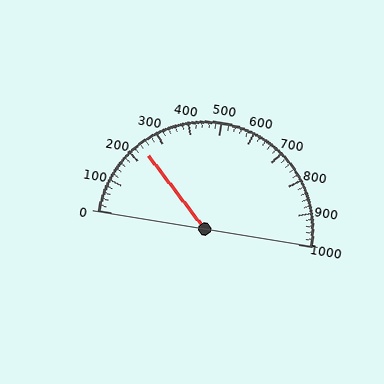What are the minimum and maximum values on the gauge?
The gauge ranges from 0 to 1000.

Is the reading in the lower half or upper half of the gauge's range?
The reading is in the lower half of the range (0 to 1000).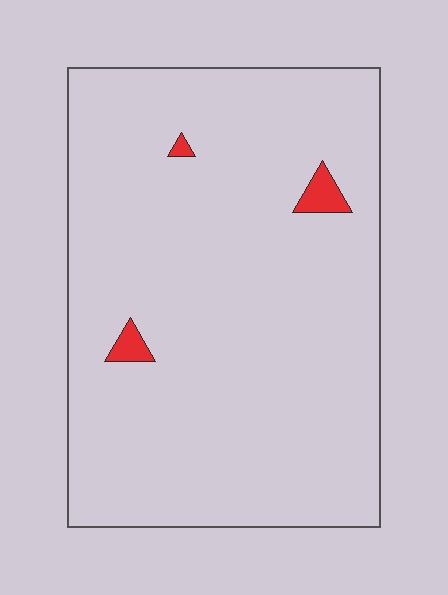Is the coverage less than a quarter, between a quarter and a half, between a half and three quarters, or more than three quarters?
Less than a quarter.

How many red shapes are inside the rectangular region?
3.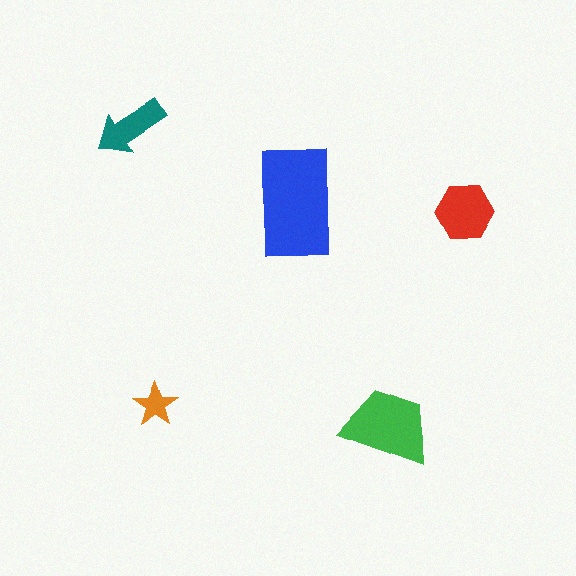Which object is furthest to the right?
The red hexagon is rightmost.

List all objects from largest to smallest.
The blue rectangle, the green trapezoid, the red hexagon, the teal arrow, the orange star.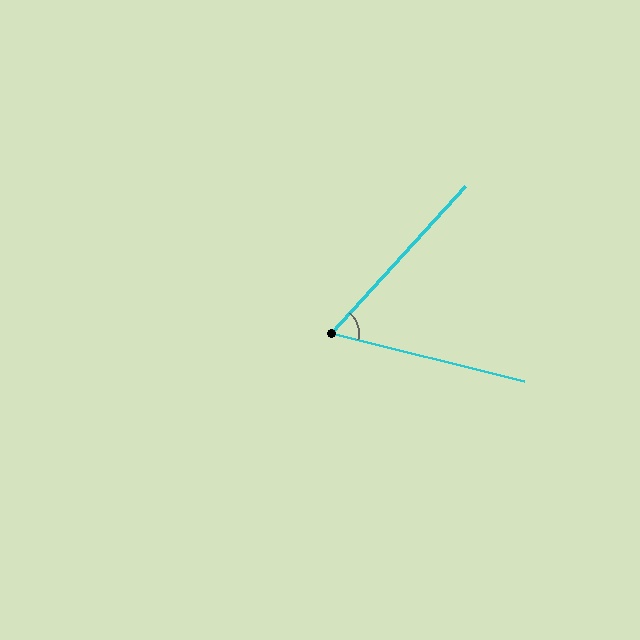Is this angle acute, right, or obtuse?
It is acute.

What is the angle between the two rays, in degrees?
Approximately 62 degrees.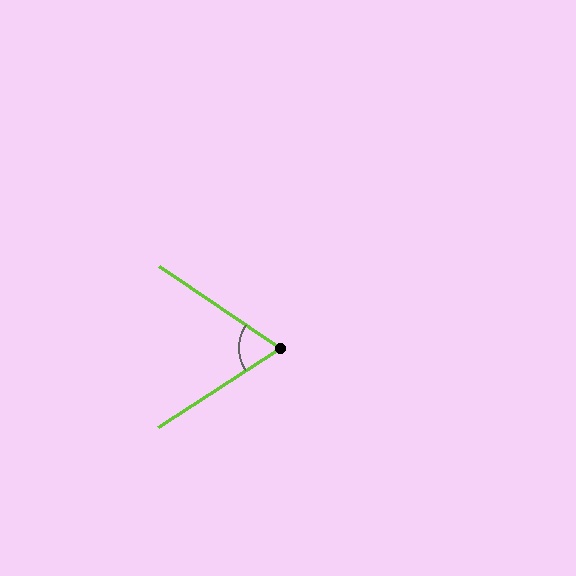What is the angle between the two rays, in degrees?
Approximately 67 degrees.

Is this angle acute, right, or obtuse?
It is acute.